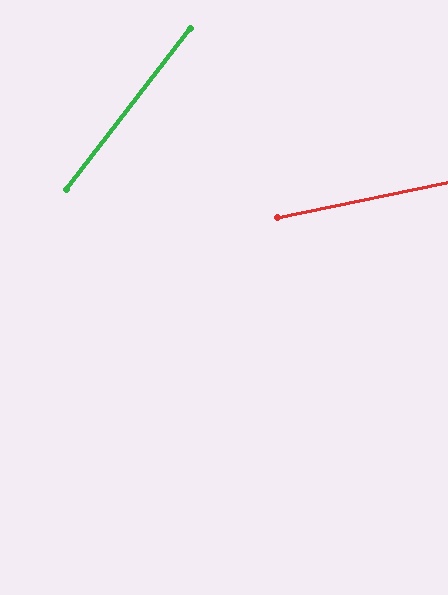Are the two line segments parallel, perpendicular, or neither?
Neither parallel nor perpendicular — they differ by about 41°.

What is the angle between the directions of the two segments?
Approximately 41 degrees.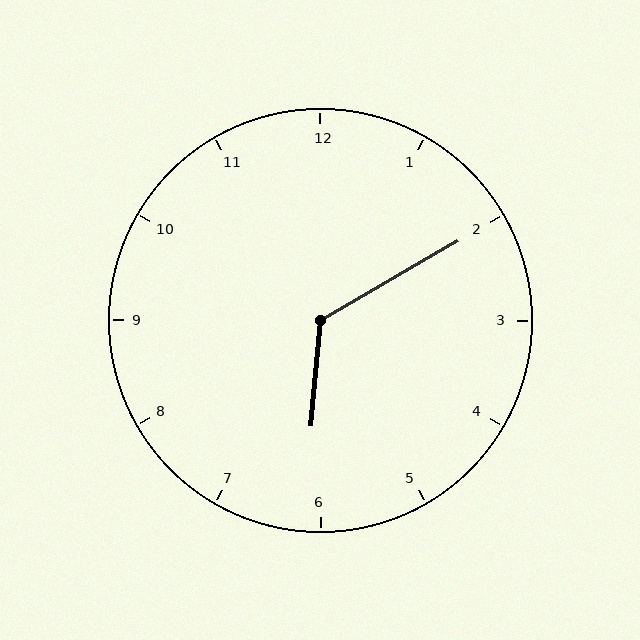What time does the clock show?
6:10.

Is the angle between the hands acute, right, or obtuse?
It is obtuse.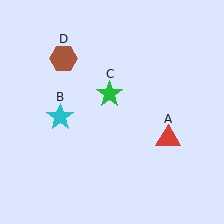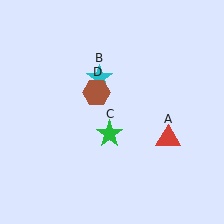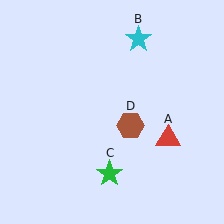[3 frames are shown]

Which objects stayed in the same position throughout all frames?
Red triangle (object A) remained stationary.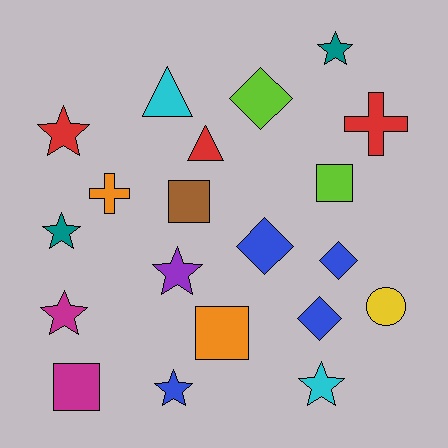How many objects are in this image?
There are 20 objects.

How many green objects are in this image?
There are no green objects.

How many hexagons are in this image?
There are no hexagons.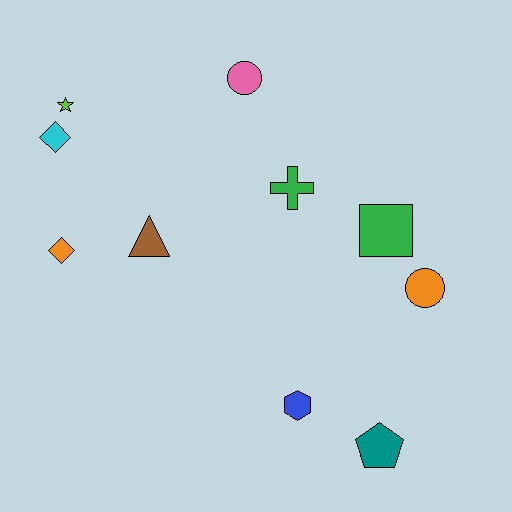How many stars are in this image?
There is 1 star.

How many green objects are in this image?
There are 2 green objects.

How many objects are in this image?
There are 10 objects.